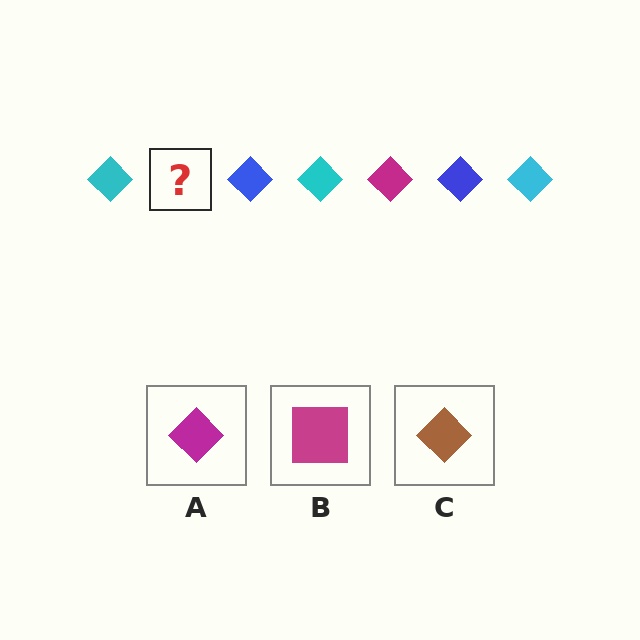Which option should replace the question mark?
Option A.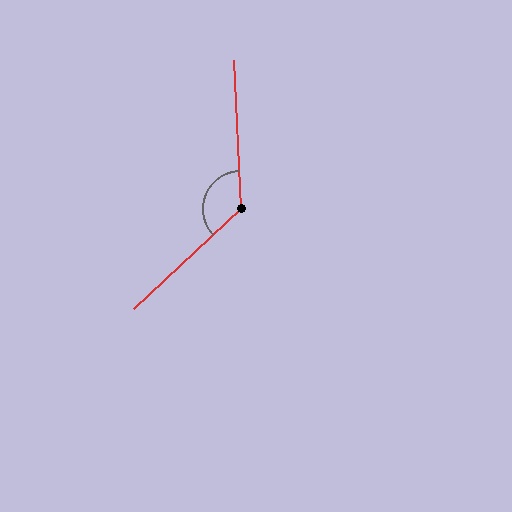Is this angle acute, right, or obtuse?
It is obtuse.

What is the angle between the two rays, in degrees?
Approximately 130 degrees.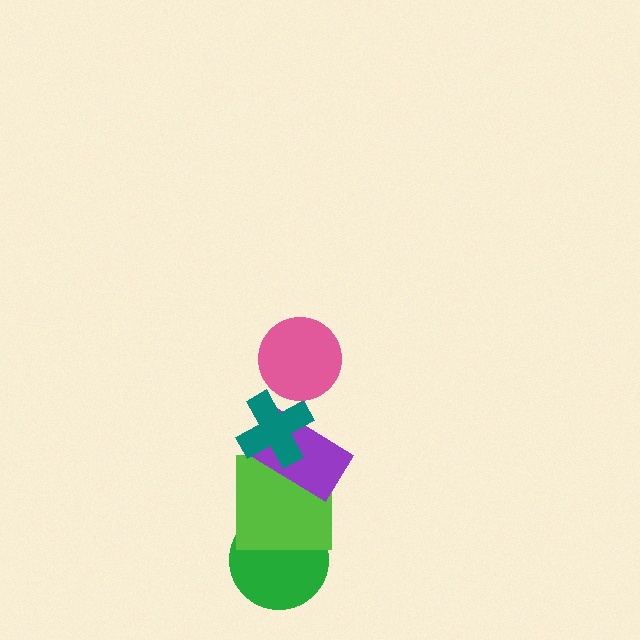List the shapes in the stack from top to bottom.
From top to bottom: the pink circle, the teal cross, the purple rectangle, the lime square, the green circle.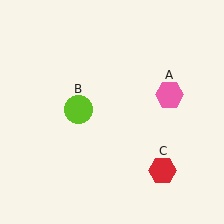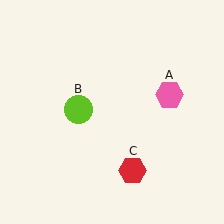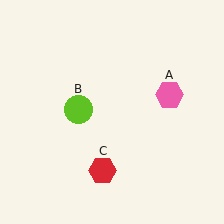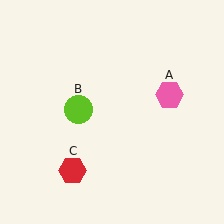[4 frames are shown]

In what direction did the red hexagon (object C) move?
The red hexagon (object C) moved left.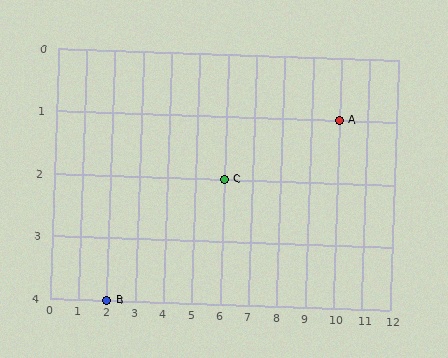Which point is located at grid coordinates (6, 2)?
Point C is at (6, 2).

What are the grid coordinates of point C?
Point C is at grid coordinates (6, 2).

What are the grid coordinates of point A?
Point A is at grid coordinates (10, 1).